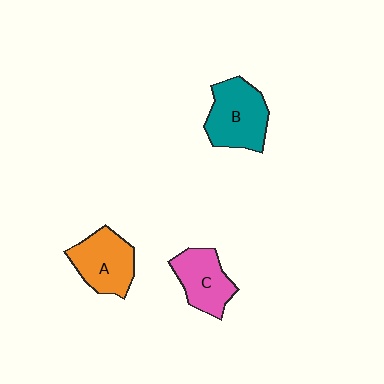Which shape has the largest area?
Shape B (teal).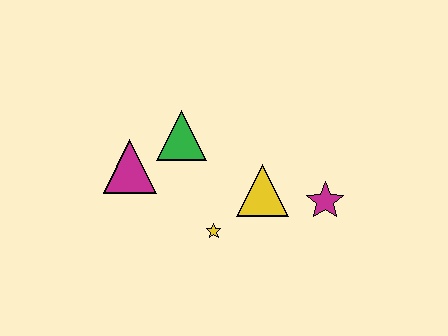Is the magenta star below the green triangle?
Yes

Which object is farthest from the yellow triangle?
The magenta triangle is farthest from the yellow triangle.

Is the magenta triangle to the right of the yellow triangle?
No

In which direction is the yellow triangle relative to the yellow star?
The yellow triangle is to the right of the yellow star.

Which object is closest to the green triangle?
The magenta triangle is closest to the green triangle.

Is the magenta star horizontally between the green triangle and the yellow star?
No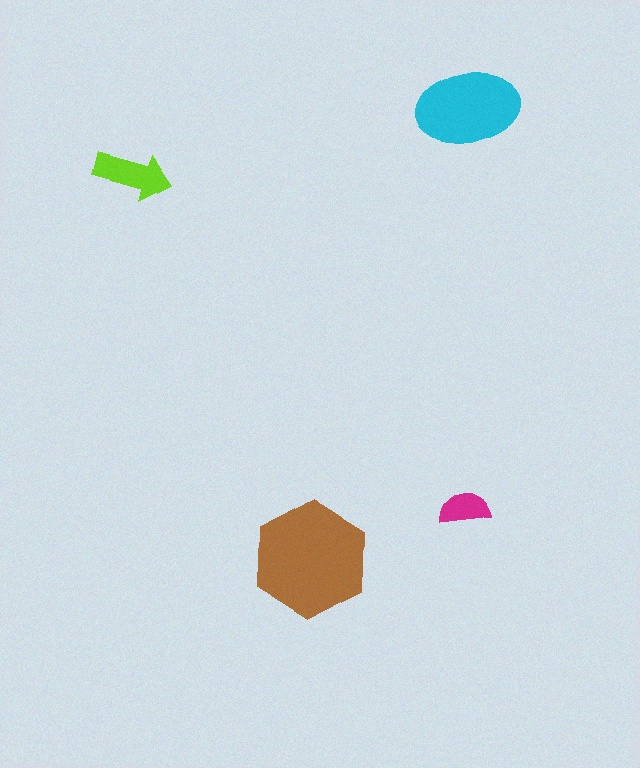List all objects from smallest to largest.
The magenta semicircle, the lime arrow, the cyan ellipse, the brown hexagon.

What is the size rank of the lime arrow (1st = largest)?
3rd.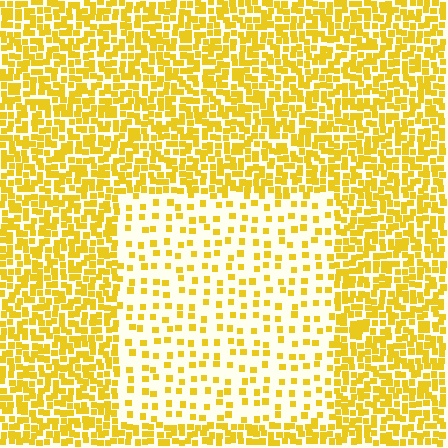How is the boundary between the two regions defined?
The boundary is defined by a change in element density (approximately 2.8x ratio). All elements are the same color, size, and shape.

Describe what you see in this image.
The image contains small yellow elements arranged at two different densities. A rectangle-shaped region is visible where the elements are less densely packed than the surrounding area.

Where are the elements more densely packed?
The elements are more densely packed outside the rectangle boundary.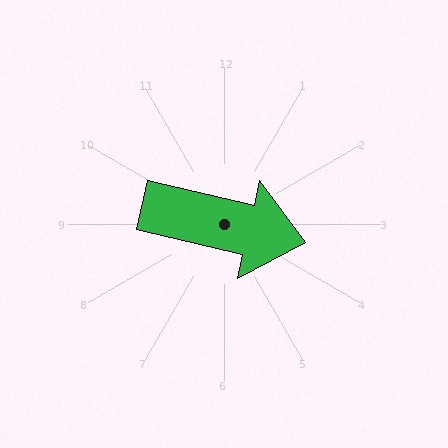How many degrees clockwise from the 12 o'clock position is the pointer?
Approximately 103 degrees.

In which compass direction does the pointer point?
East.